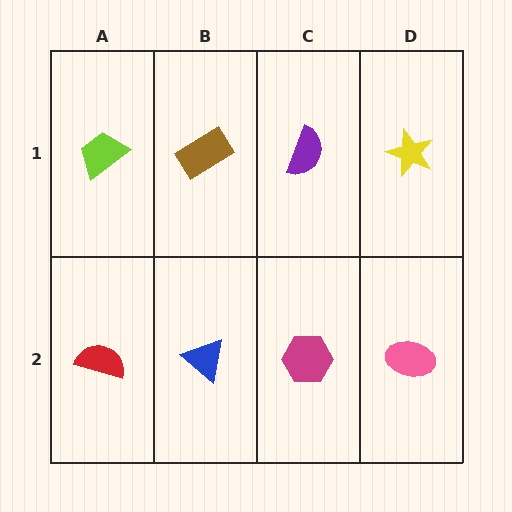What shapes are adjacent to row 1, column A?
A red semicircle (row 2, column A), a brown rectangle (row 1, column B).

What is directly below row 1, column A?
A red semicircle.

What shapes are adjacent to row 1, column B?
A blue triangle (row 2, column B), a lime trapezoid (row 1, column A), a purple semicircle (row 1, column C).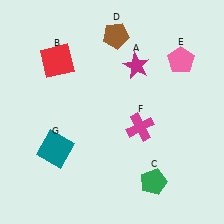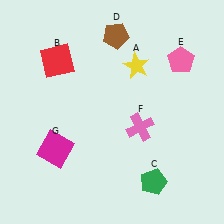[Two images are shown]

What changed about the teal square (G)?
In Image 1, G is teal. In Image 2, it changed to magenta.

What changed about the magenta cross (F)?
In Image 1, F is magenta. In Image 2, it changed to pink.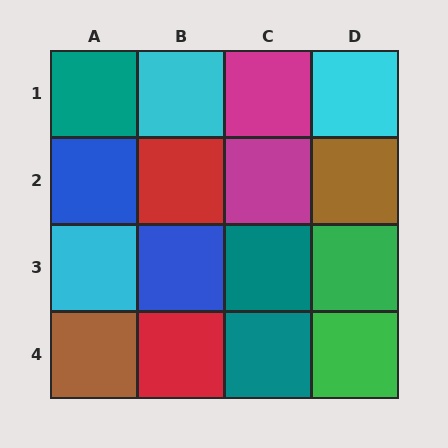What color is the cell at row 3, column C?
Teal.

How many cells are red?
2 cells are red.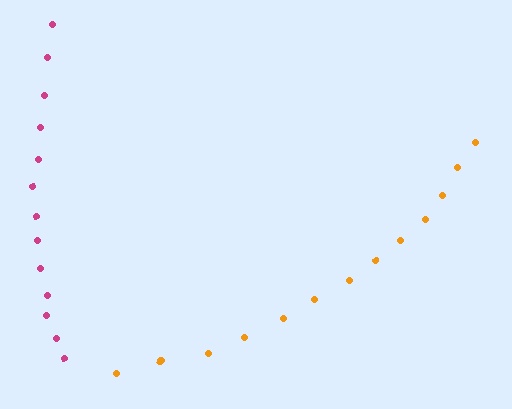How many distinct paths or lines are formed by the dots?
There are 2 distinct paths.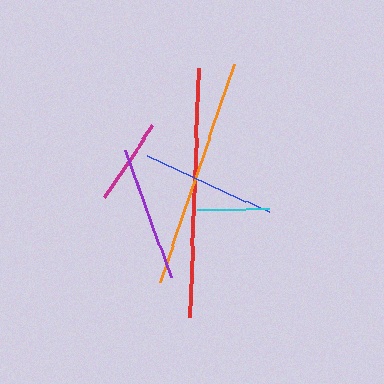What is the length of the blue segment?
The blue segment is approximately 134 pixels long.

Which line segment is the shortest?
The cyan line is the shortest at approximately 73 pixels.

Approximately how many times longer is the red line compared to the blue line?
The red line is approximately 1.9 times the length of the blue line.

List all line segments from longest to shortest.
From longest to shortest: red, orange, purple, blue, magenta, cyan.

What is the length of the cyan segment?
The cyan segment is approximately 73 pixels long.